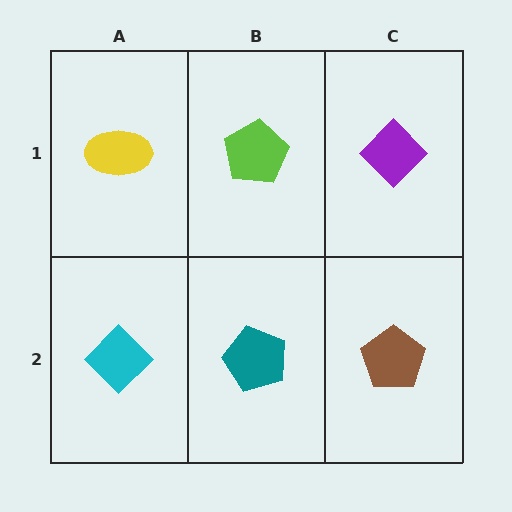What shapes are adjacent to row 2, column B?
A lime pentagon (row 1, column B), a cyan diamond (row 2, column A), a brown pentagon (row 2, column C).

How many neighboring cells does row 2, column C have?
2.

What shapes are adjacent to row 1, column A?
A cyan diamond (row 2, column A), a lime pentagon (row 1, column B).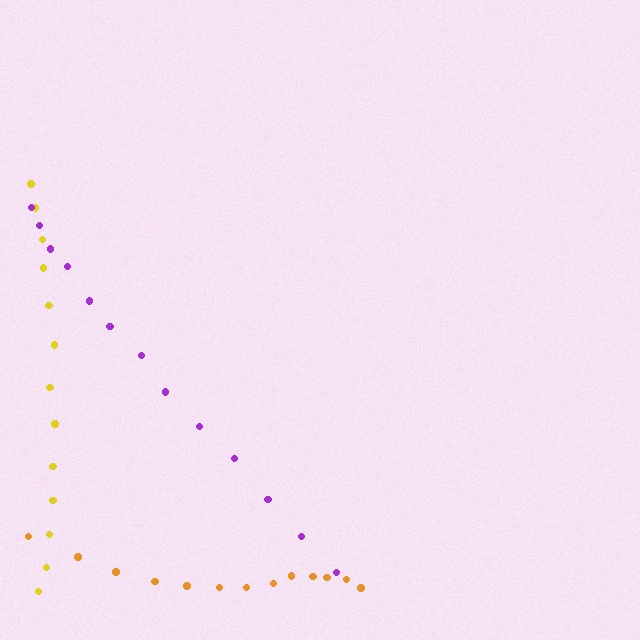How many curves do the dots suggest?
There are 3 distinct paths.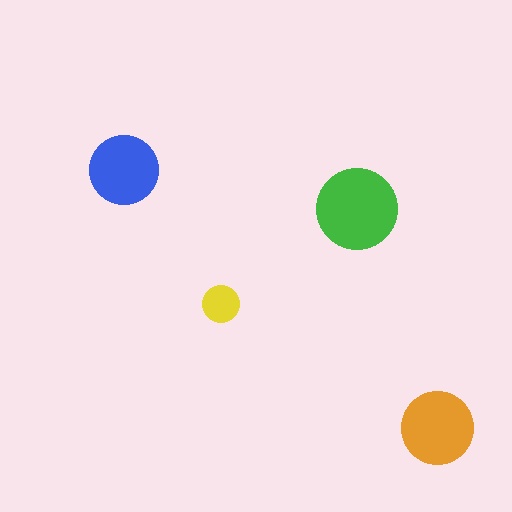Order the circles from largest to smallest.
the green one, the orange one, the blue one, the yellow one.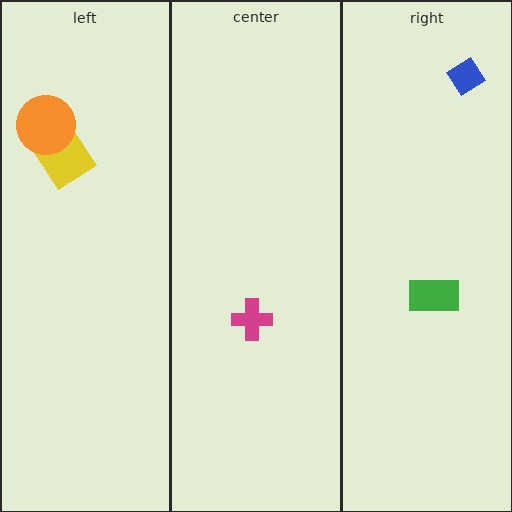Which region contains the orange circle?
The left region.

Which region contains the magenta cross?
The center region.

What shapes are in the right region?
The green rectangle, the blue diamond.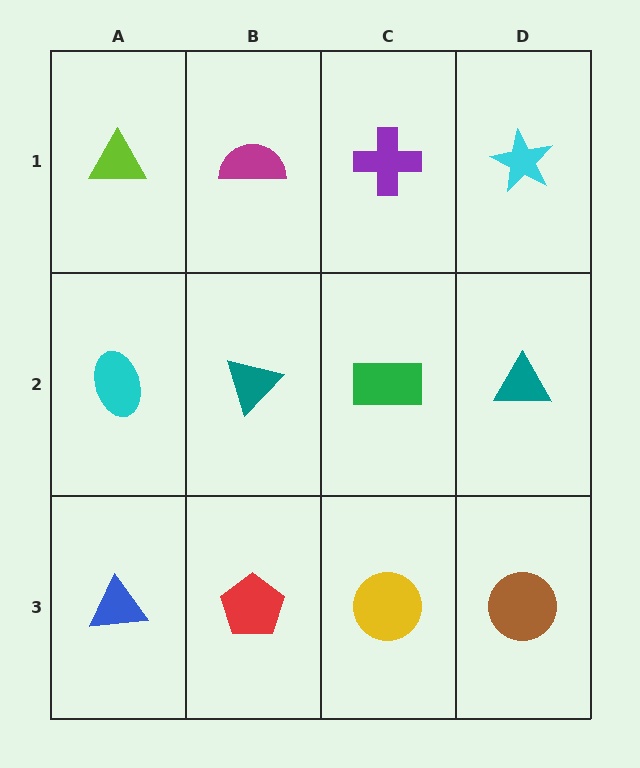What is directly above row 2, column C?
A purple cross.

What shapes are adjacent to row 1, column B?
A teal triangle (row 2, column B), a lime triangle (row 1, column A), a purple cross (row 1, column C).